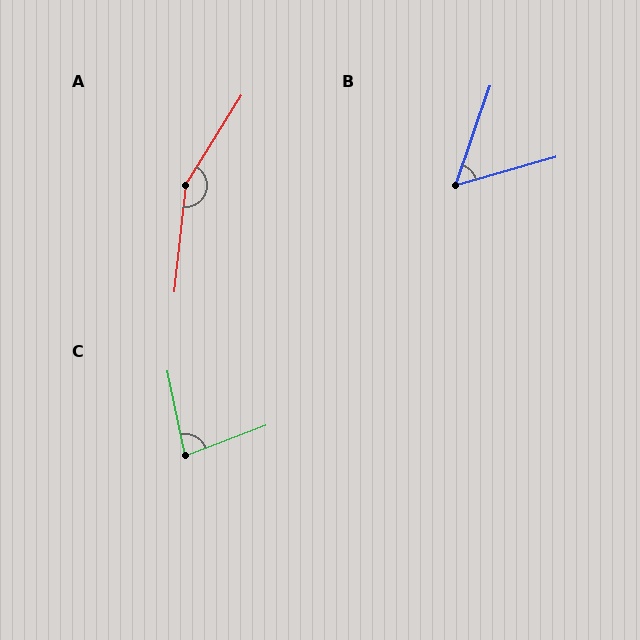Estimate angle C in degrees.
Approximately 81 degrees.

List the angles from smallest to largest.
B (55°), C (81°), A (154°).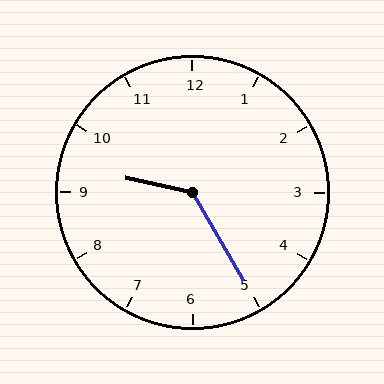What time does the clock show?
9:25.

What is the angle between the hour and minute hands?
Approximately 132 degrees.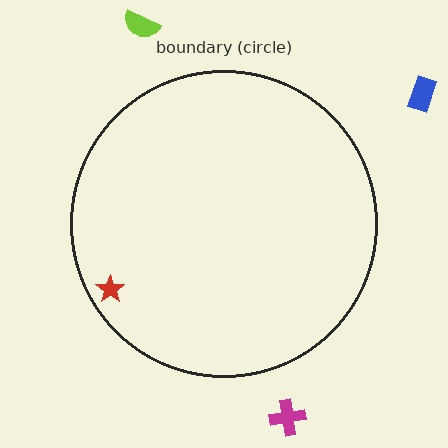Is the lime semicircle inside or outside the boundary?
Outside.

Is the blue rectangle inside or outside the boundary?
Outside.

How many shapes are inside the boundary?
1 inside, 3 outside.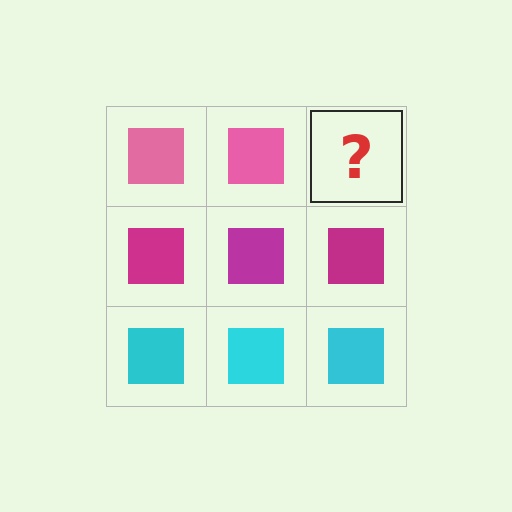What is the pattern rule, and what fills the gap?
The rule is that each row has a consistent color. The gap should be filled with a pink square.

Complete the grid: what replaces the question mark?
The question mark should be replaced with a pink square.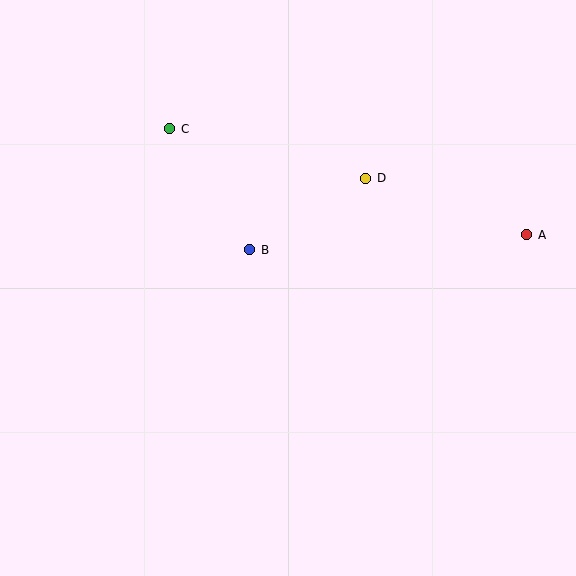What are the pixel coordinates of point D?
Point D is at (366, 178).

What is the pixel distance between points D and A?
The distance between D and A is 171 pixels.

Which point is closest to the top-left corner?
Point C is closest to the top-left corner.